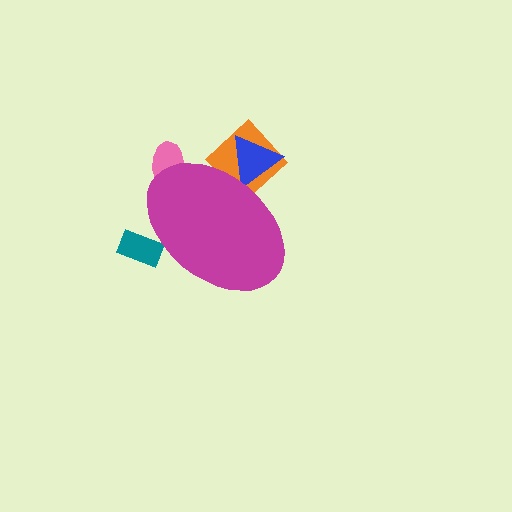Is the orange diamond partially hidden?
Yes, the orange diamond is partially hidden behind the magenta ellipse.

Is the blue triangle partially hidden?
Yes, the blue triangle is partially hidden behind the magenta ellipse.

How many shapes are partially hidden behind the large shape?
4 shapes are partially hidden.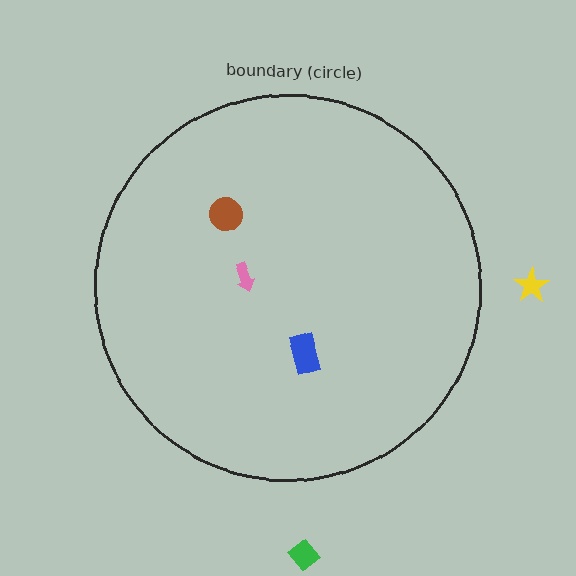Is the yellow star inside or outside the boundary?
Outside.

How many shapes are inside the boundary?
3 inside, 2 outside.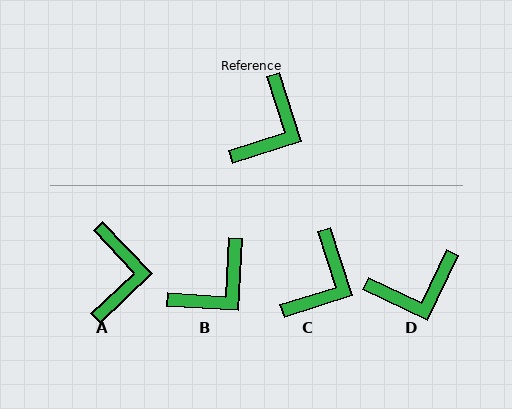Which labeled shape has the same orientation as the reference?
C.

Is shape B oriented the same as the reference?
No, it is off by about 21 degrees.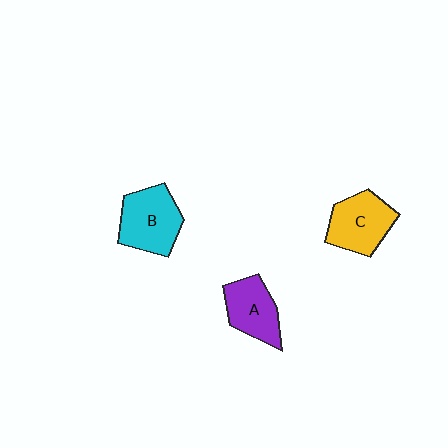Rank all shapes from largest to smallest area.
From largest to smallest: B (cyan), C (yellow), A (purple).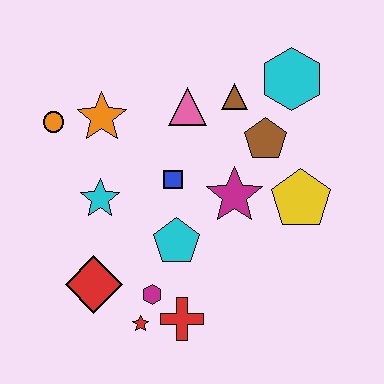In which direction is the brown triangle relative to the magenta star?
The brown triangle is above the magenta star.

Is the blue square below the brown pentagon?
Yes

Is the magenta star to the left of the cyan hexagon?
Yes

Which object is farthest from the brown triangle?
The red star is farthest from the brown triangle.